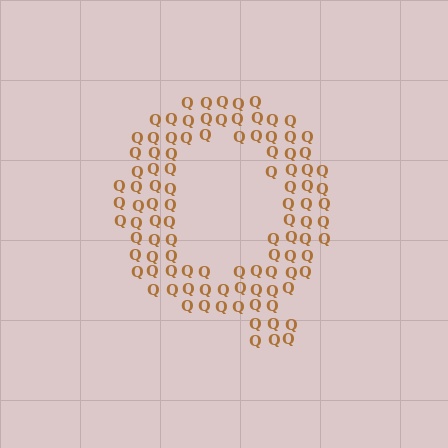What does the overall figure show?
The overall figure shows the letter Q.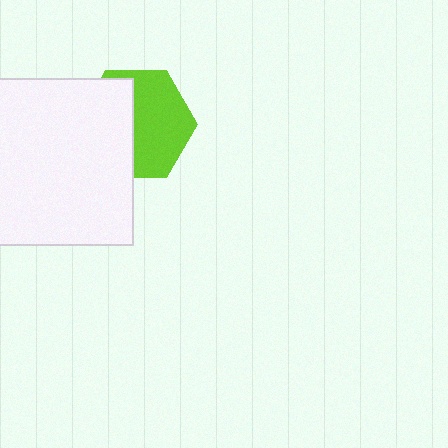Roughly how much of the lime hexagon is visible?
About half of it is visible (roughly 55%).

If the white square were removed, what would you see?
You would see the complete lime hexagon.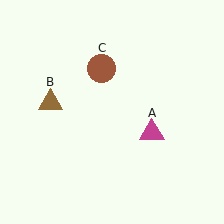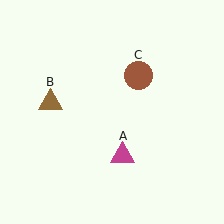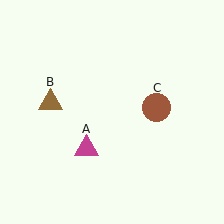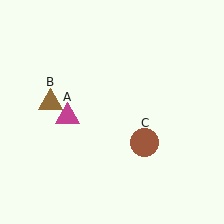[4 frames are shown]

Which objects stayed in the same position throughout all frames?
Brown triangle (object B) remained stationary.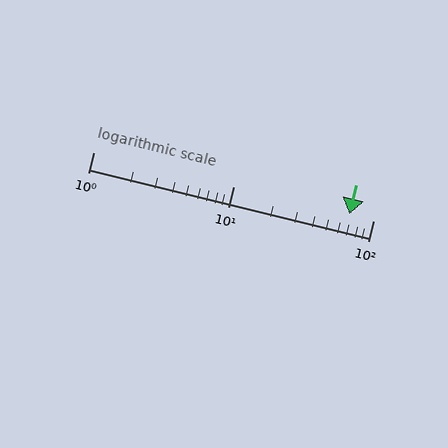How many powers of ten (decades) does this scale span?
The scale spans 2 decades, from 1 to 100.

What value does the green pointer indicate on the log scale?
The pointer indicates approximately 68.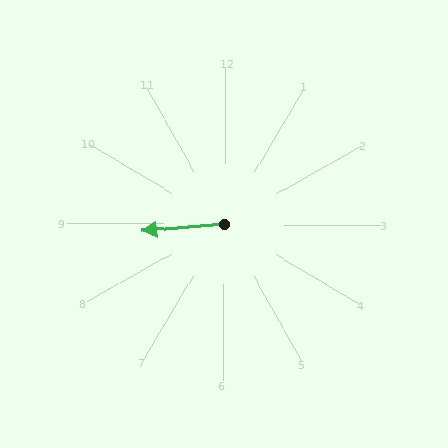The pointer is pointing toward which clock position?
Roughly 9 o'clock.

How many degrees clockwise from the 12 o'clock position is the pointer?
Approximately 265 degrees.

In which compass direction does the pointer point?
West.